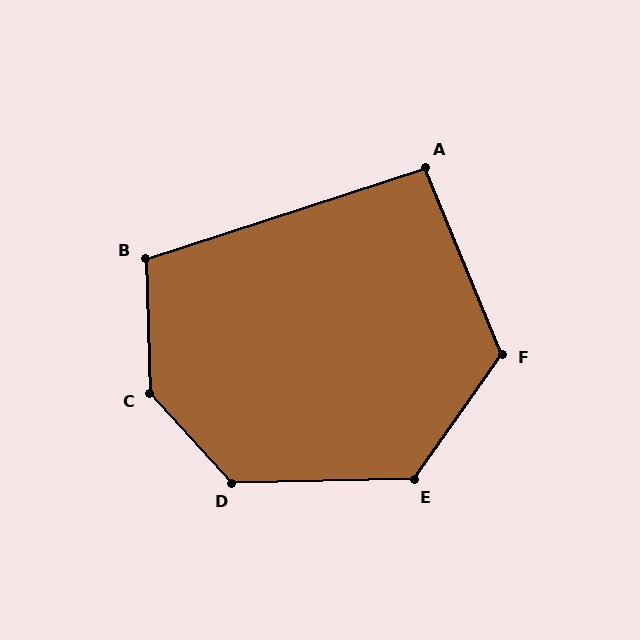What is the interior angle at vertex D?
Approximately 131 degrees (obtuse).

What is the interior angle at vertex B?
Approximately 106 degrees (obtuse).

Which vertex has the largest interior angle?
C, at approximately 139 degrees.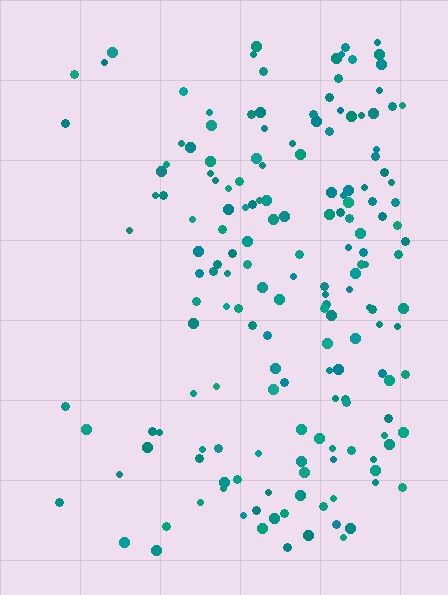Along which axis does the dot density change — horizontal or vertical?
Horizontal.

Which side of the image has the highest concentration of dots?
The right.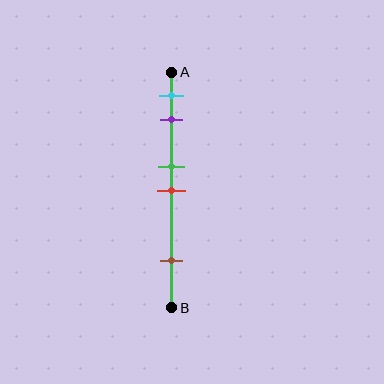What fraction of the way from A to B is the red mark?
The red mark is approximately 50% (0.5) of the way from A to B.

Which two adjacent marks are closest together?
The green and red marks are the closest adjacent pair.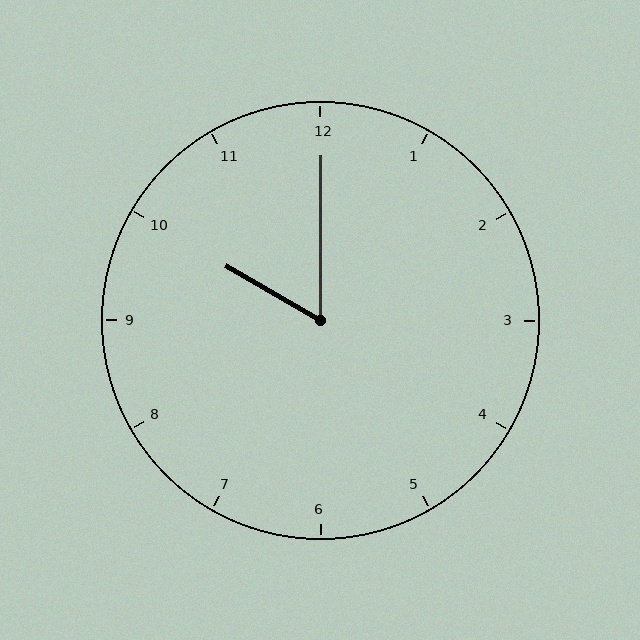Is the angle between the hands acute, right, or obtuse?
It is acute.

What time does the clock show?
10:00.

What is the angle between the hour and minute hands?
Approximately 60 degrees.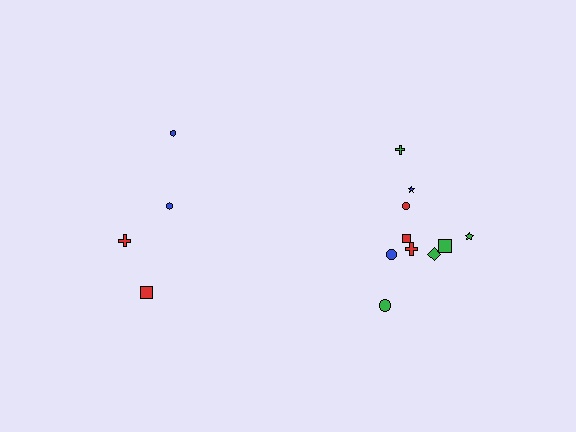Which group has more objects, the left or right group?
The right group.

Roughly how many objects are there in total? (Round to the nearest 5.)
Roughly 15 objects in total.